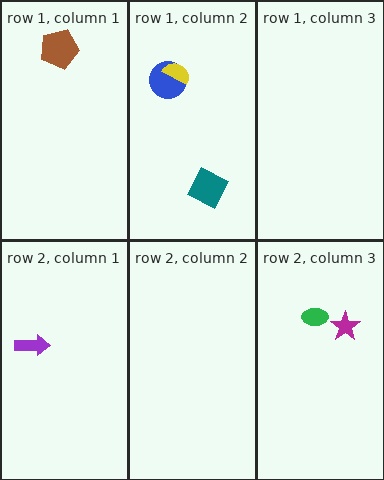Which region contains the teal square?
The row 1, column 2 region.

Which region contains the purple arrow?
The row 2, column 1 region.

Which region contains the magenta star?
The row 2, column 3 region.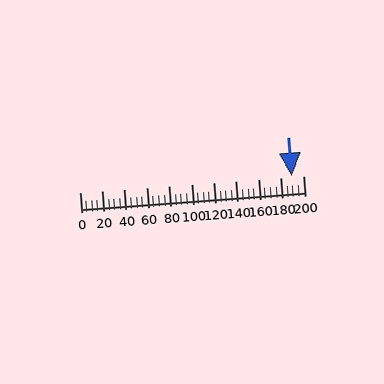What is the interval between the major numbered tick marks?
The major tick marks are spaced 20 units apart.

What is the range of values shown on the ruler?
The ruler shows values from 0 to 200.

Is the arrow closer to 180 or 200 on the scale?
The arrow is closer to 200.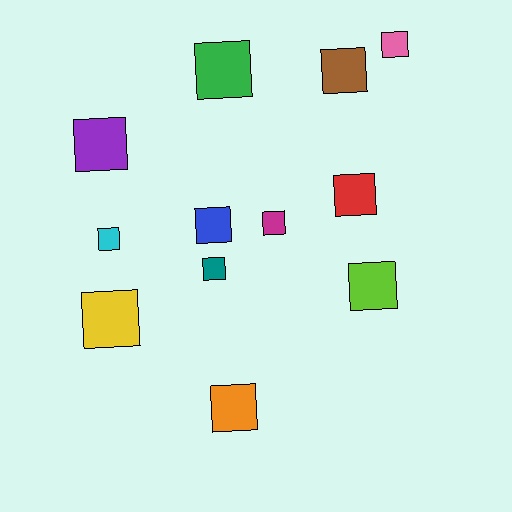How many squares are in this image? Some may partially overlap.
There are 12 squares.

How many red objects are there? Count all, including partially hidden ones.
There is 1 red object.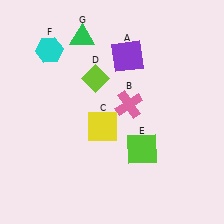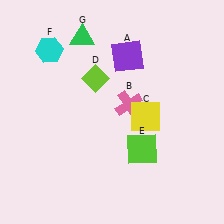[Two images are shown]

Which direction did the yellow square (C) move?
The yellow square (C) moved right.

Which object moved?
The yellow square (C) moved right.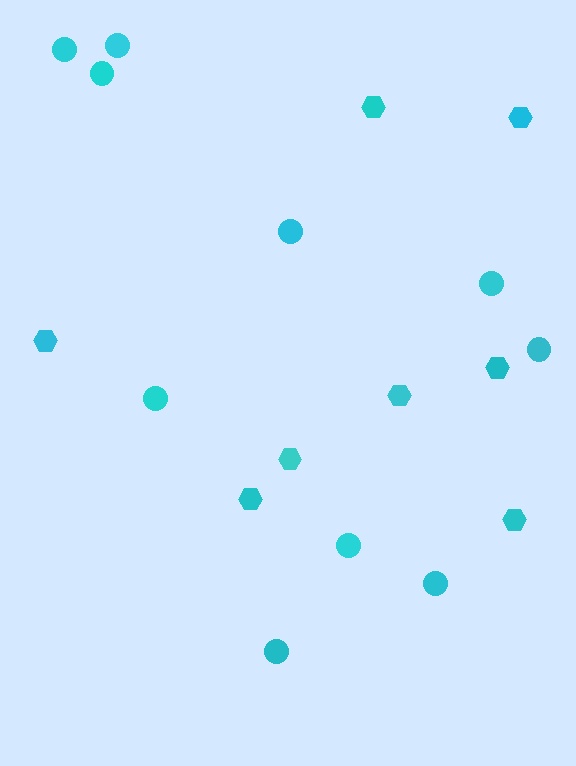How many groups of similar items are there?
There are 2 groups: one group of circles (10) and one group of hexagons (8).